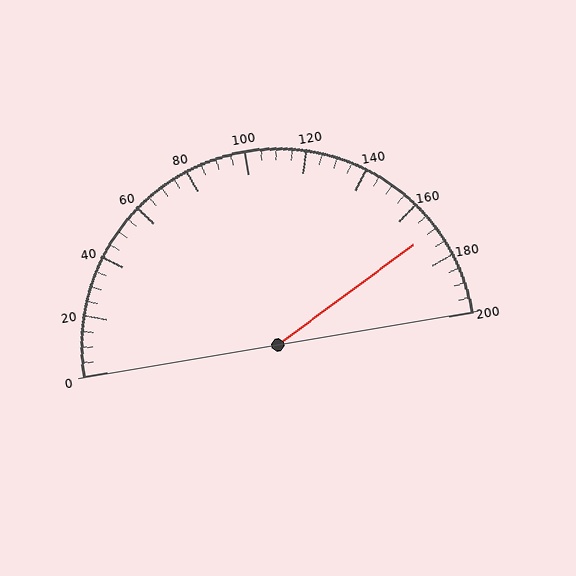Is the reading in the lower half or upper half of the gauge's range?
The reading is in the upper half of the range (0 to 200).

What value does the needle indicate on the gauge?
The needle indicates approximately 170.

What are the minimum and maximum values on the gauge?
The gauge ranges from 0 to 200.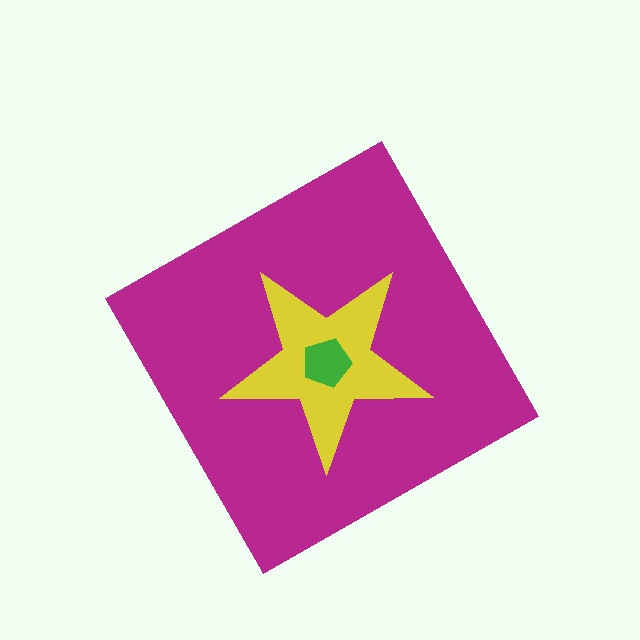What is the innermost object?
The green pentagon.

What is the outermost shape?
The magenta diamond.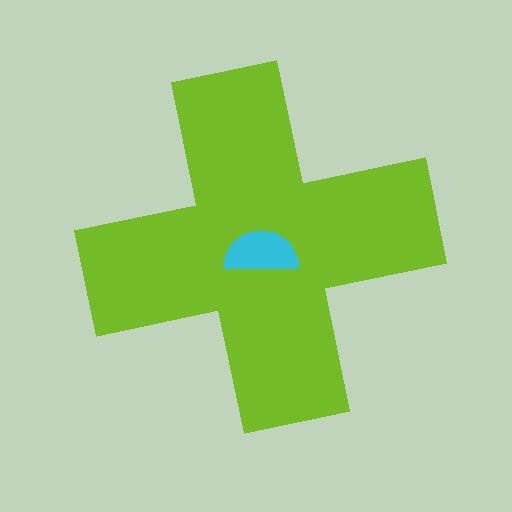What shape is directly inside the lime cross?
The cyan semicircle.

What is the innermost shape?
The cyan semicircle.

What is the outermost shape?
The lime cross.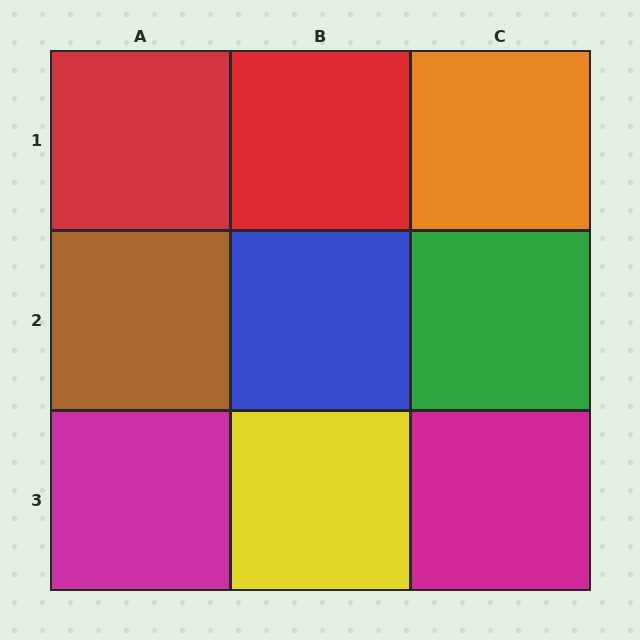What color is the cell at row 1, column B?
Red.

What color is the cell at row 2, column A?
Brown.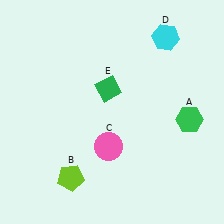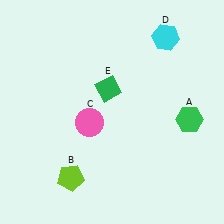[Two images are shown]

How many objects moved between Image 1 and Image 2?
1 object moved between the two images.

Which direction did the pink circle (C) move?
The pink circle (C) moved up.